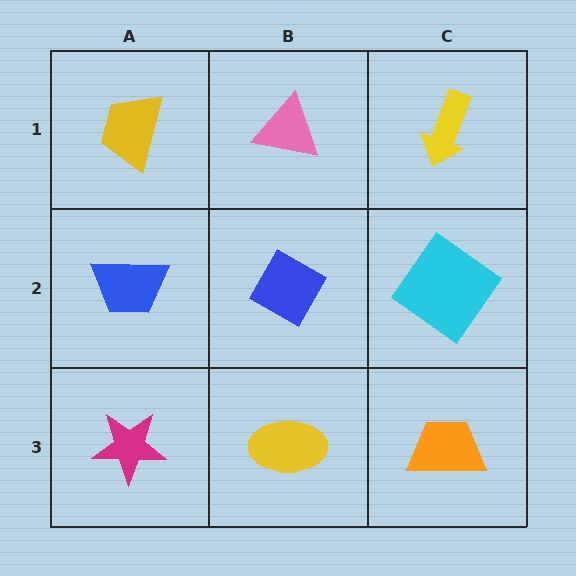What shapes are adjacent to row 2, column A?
A yellow trapezoid (row 1, column A), a magenta star (row 3, column A), a blue diamond (row 2, column B).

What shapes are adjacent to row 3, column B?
A blue diamond (row 2, column B), a magenta star (row 3, column A), an orange trapezoid (row 3, column C).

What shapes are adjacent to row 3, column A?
A blue trapezoid (row 2, column A), a yellow ellipse (row 3, column B).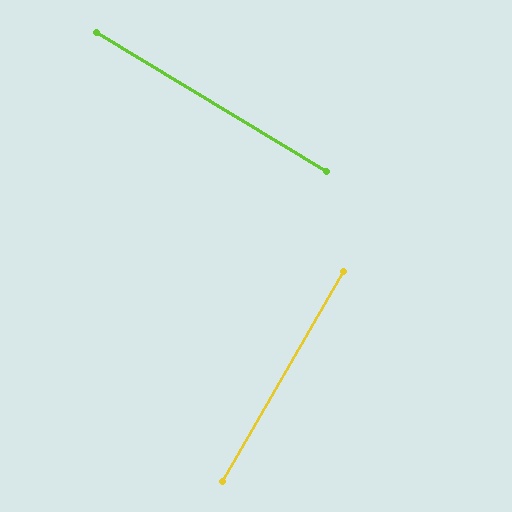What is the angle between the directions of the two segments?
Approximately 89 degrees.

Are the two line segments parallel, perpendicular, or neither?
Perpendicular — they meet at approximately 89°.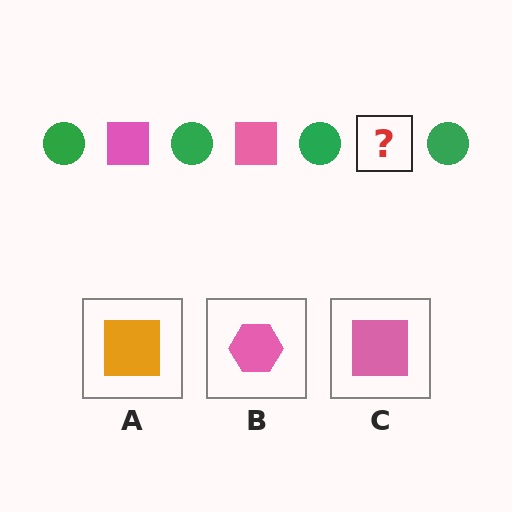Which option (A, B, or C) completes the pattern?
C.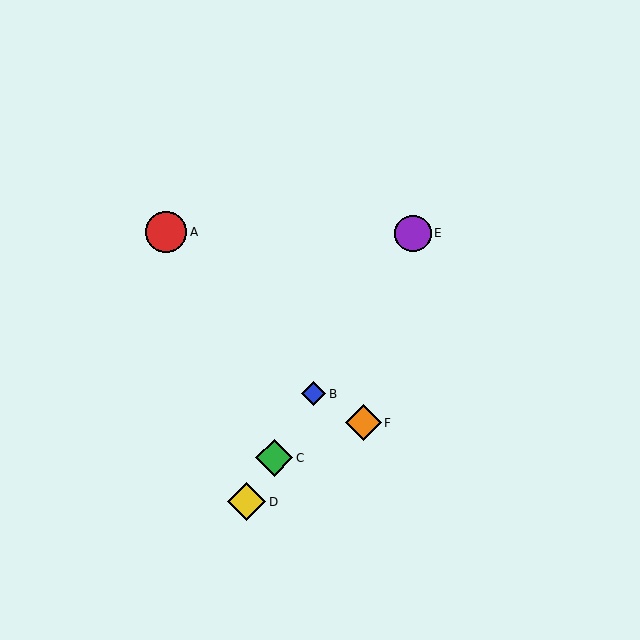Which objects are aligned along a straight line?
Objects B, C, D, E are aligned along a straight line.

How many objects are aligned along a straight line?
4 objects (B, C, D, E) are aligned along a straight line.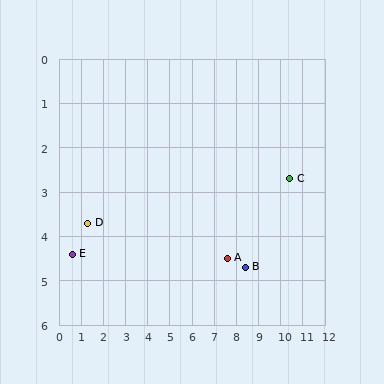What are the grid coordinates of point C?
Point C is at approximately (10.4, 2.7).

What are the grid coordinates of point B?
Point B is at approximately (8.4, 4.7).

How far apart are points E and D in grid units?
Points E and D are about 1.0 grid units apart.